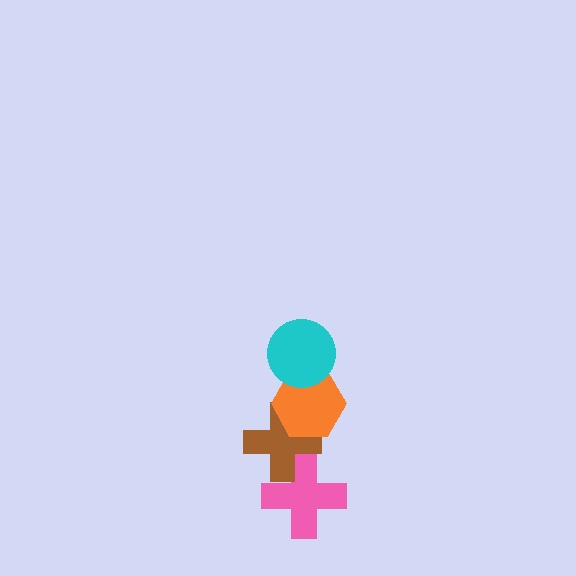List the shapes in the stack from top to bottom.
From top to bottom: the cyan circle, the orange hexagon, the brown cross, the pink cross.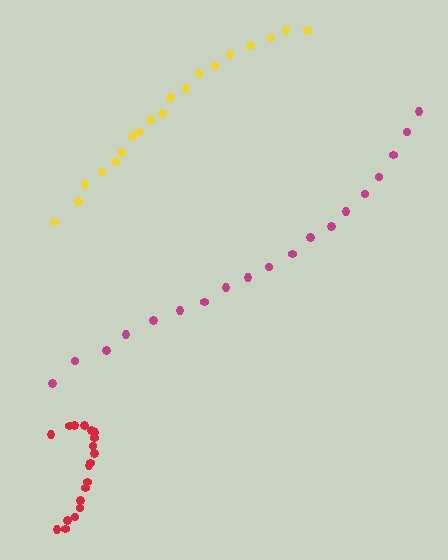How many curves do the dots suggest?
There are 3 distinct paths.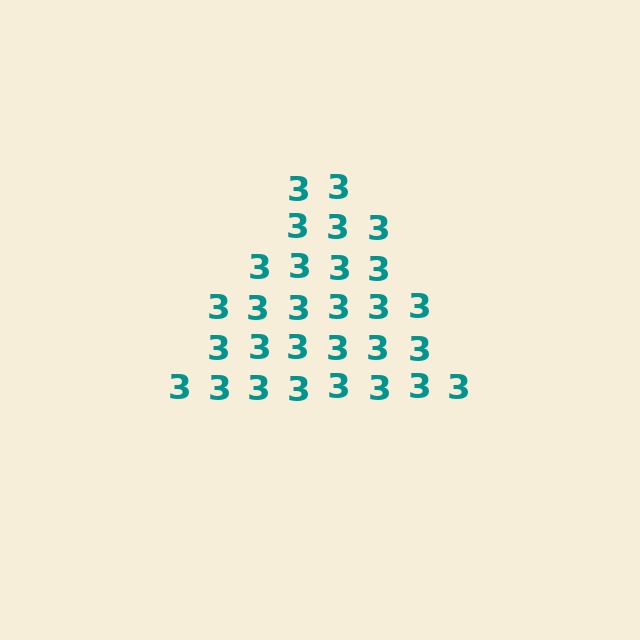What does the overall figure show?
The overall figure shows a triangle.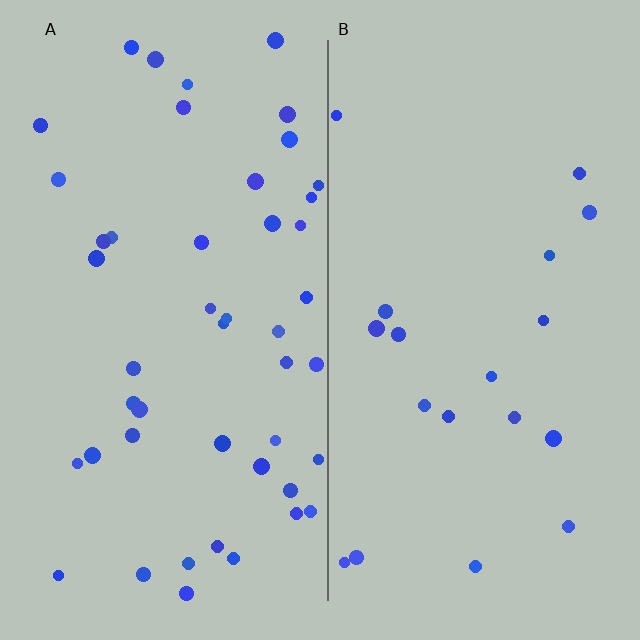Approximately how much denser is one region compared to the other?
Approximately 2.4× — region A over region B.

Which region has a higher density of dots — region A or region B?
A (the left).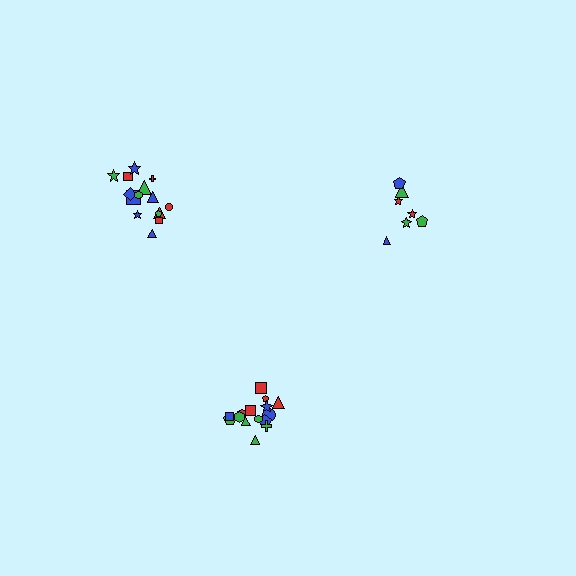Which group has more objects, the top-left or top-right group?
The top-left group.